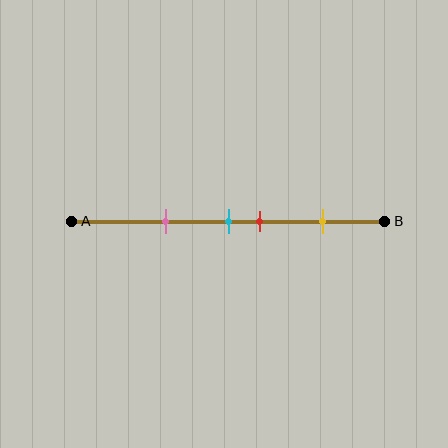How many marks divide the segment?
There are 4 marks dividing the segment.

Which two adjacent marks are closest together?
The cyan and red marks are the closest adjacent pair.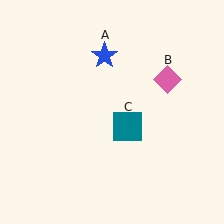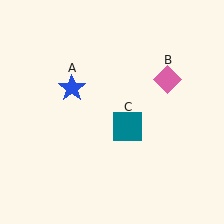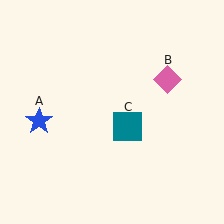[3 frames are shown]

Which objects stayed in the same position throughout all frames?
Pink diamond (object B) and teal square (object C) remained stationary.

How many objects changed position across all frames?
1 object changed position: blue star (object A).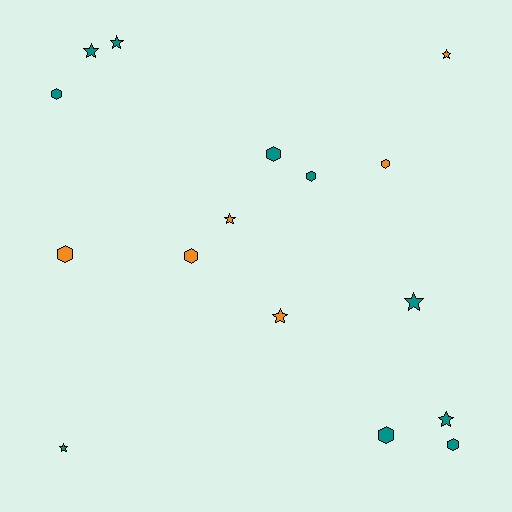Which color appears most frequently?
Teal, with 10 objects.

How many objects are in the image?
There are 16 objects.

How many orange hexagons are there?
There are 3 orange hexagons.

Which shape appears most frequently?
Hexagon, with 8 objects.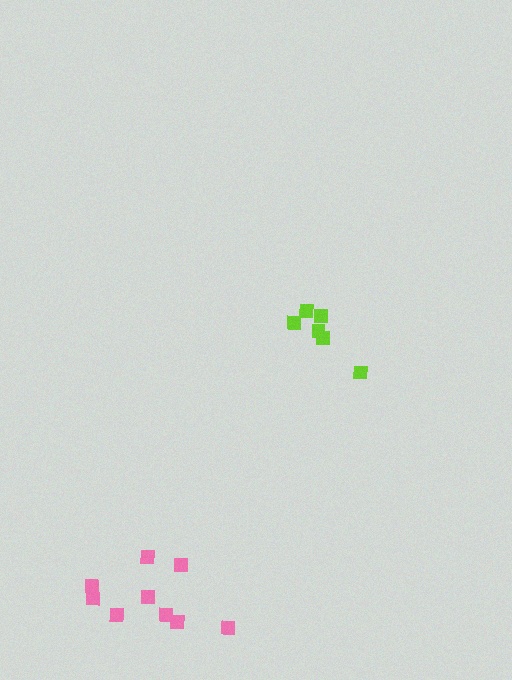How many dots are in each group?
Group 1: 6 dots, Group 2: 9 dots (15 total).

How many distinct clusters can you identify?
There are 2 distinct clusters.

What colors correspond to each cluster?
The clusters are colored: lime, pink.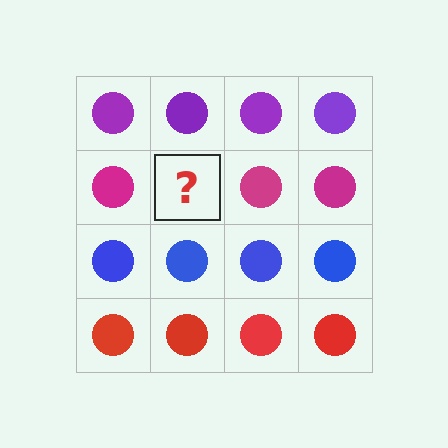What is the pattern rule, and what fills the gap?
The rule is that each row has a consistent color. The gap should be filled with a magenta circle.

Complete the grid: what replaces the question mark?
The question mark should be replaced with a magenta circle.